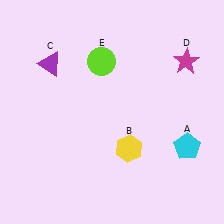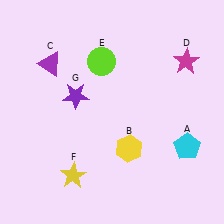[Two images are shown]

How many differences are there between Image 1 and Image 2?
There are 2 differences between the two images.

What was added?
A yellow star (F), a purple star (G) were added in Image 2.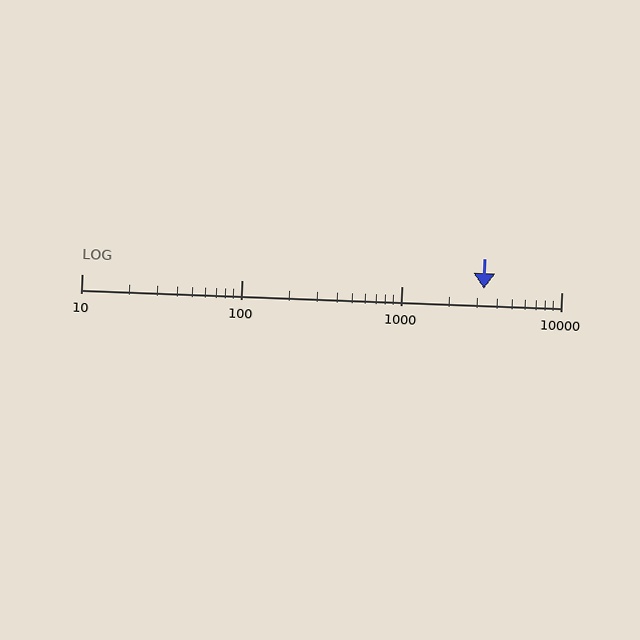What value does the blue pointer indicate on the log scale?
The pointer indicates approximately 3300.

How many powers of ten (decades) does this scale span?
The scale spans 3 decades, from 10 to 10000.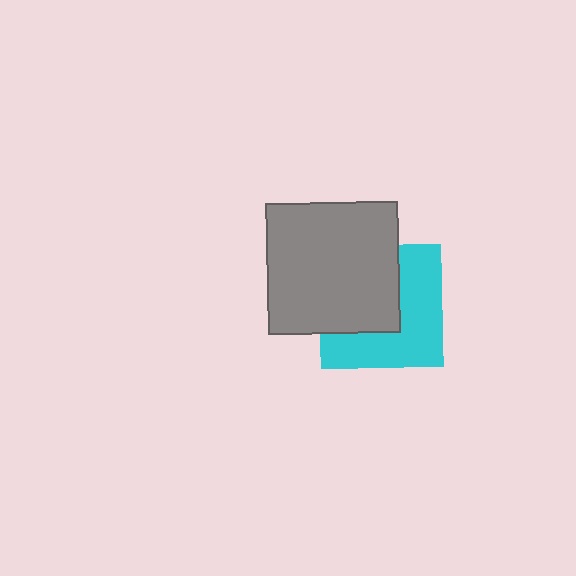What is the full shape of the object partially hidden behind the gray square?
The partially hidden object is a cyan square.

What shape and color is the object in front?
The object in front is a gray square.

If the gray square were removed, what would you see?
You would see the complete cyan square.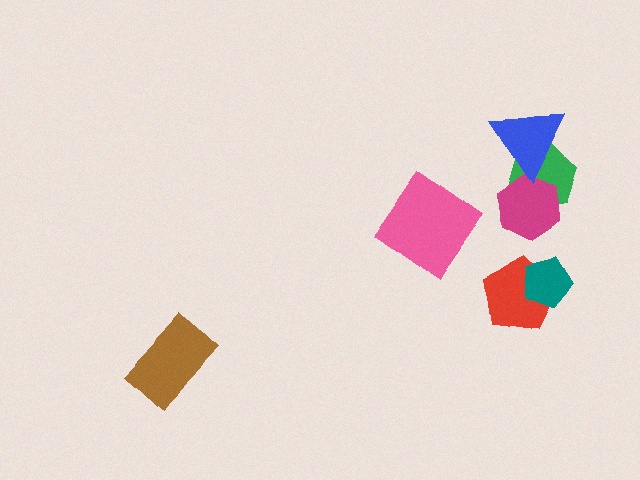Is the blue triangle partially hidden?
No, no other shape covers it.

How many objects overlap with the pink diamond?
0 objects overlap with the pink diamond.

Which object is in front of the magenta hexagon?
The blue triangle is in front of the magenta hexagon.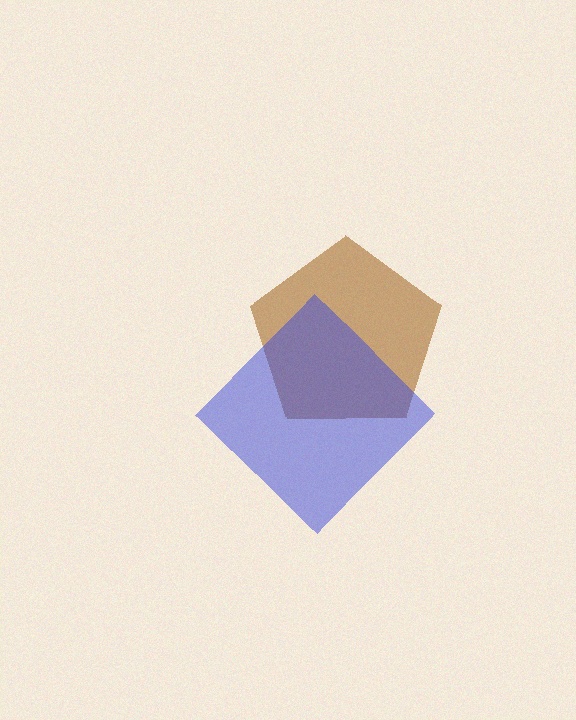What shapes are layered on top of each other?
The layered shapes are: a brown pentagon, a blue diamond.